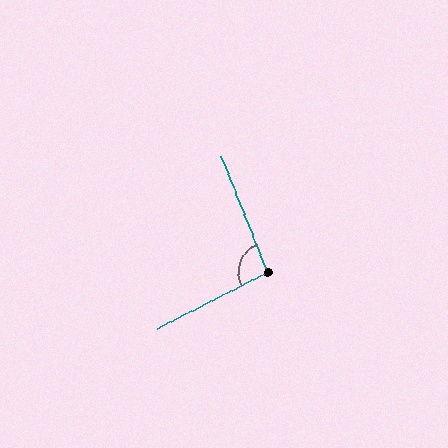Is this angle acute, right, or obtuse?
It is obtuse.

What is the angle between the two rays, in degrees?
Approximately 95 degrees.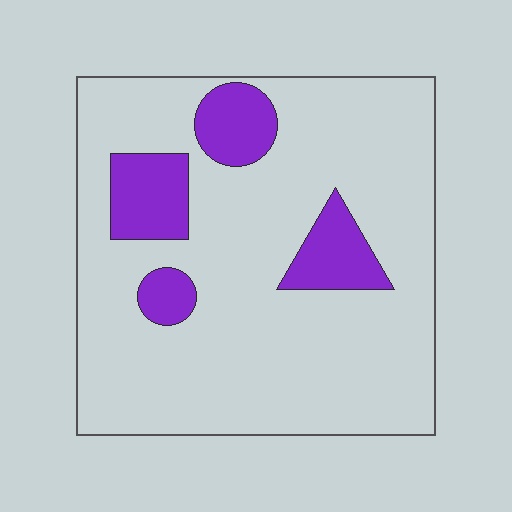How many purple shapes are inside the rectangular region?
4.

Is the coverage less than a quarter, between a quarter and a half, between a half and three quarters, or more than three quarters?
Less than a quarter.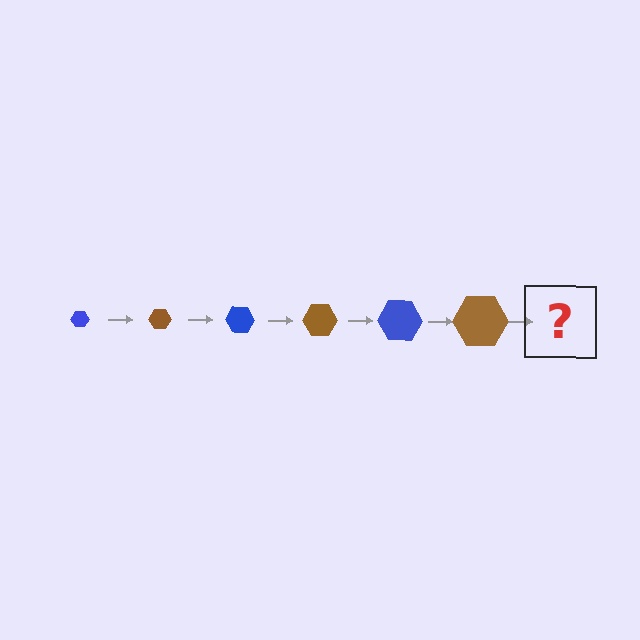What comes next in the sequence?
The next element should be a blue hexagon, larger than the previous one.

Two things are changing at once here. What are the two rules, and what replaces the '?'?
The two rules are that the hexagon grows larger each step and the color cycles through blue and brown. The '?' should be a blue hexagon, larger than the previous one.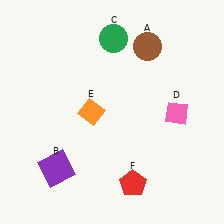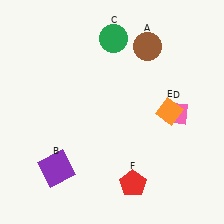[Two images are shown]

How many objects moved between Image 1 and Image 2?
1 object moved between the two images.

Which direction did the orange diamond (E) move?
The orange diamond (E) moved right.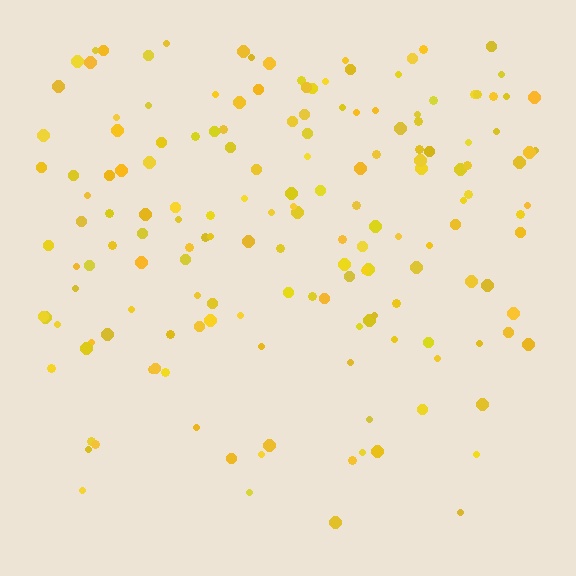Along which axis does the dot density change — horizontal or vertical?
Vertical.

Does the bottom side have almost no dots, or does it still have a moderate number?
Still a moderate number, just noticeably fewer than the top.